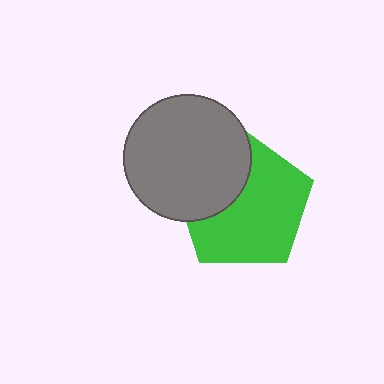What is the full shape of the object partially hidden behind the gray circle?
The partially hidden object is a green pentagon.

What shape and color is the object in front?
The object in front is a gray circle.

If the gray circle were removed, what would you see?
You would see the complete green pentagon.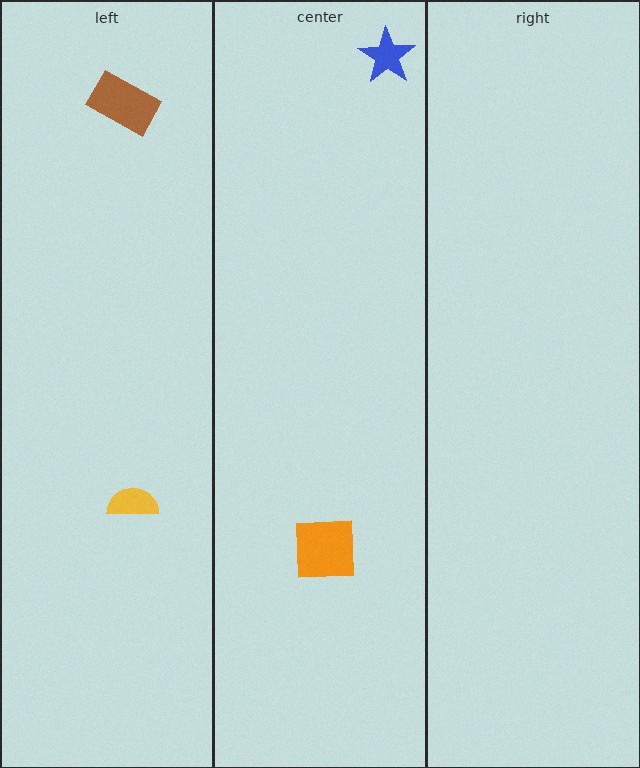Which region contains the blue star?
The center region.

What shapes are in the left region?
The yellow semicircle, the brown rectangle.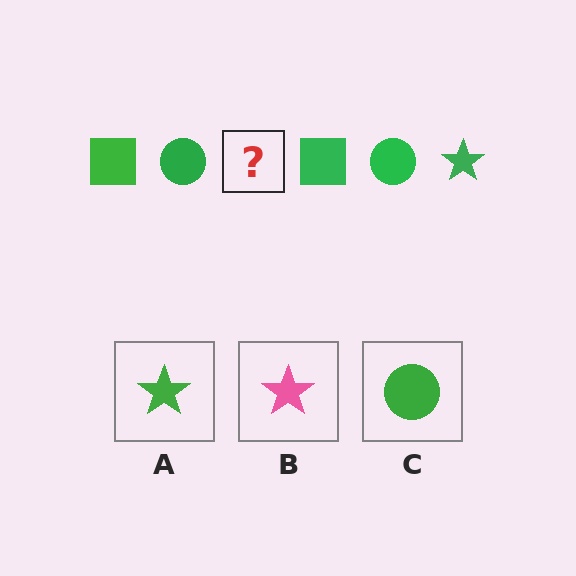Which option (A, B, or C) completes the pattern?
A.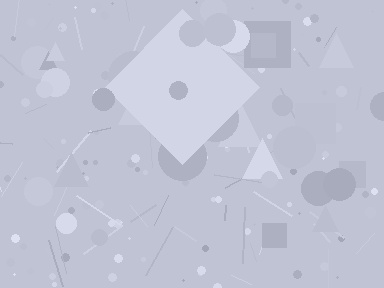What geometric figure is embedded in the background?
A diamond is embedded in the background.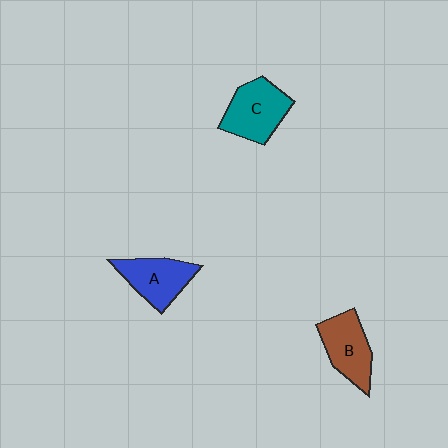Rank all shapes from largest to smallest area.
From largest to smallest: C (teal), B (brown), A (blue).